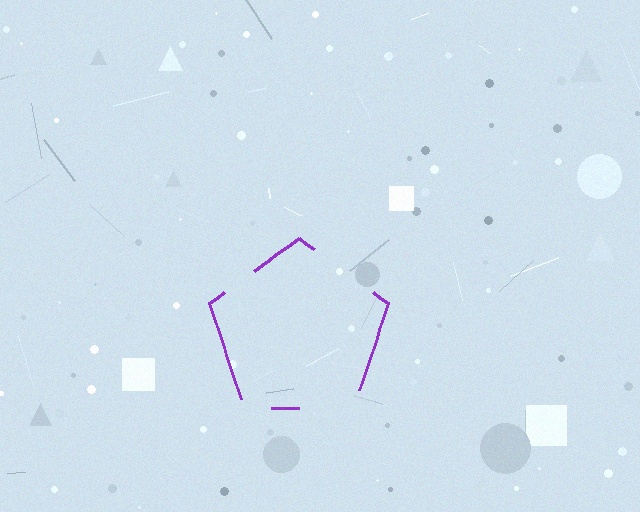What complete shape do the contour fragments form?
The contour fragments form a pentagon.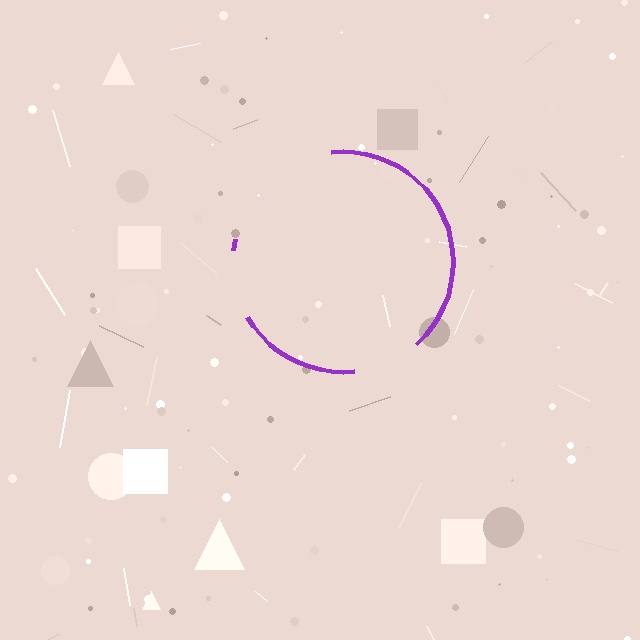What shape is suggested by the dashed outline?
The dashed outline suggests a circle.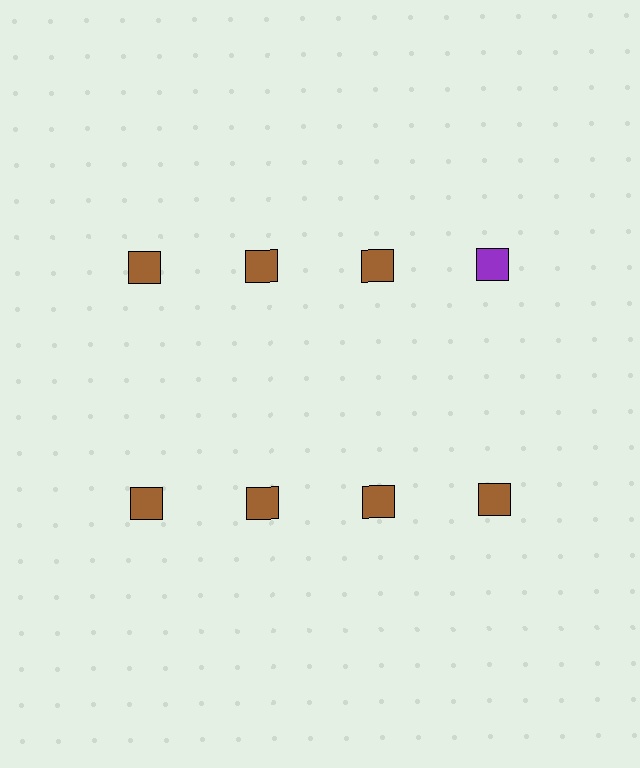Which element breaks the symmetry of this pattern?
The purple square in the top row, second from right column breaks the symmetry. All other shapes are brown squares.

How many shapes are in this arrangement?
There are 8 shapes arranged in a grid pattern.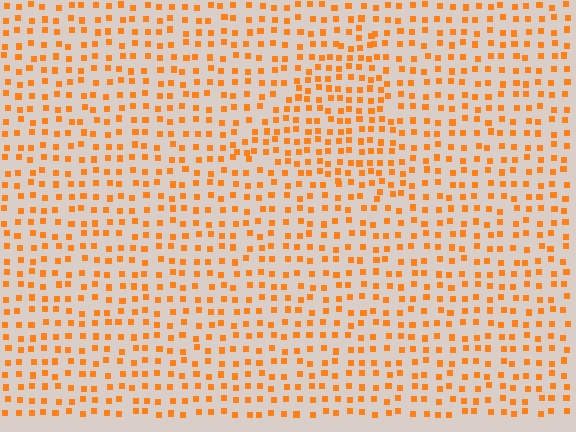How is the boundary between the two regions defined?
The boundary is defined by a change in element density (approximately 1.5x ratio). All elements are the same color, size, and shape.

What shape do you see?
I see a triangle.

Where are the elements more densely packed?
The elements are more densely packed inside the triangle boundary.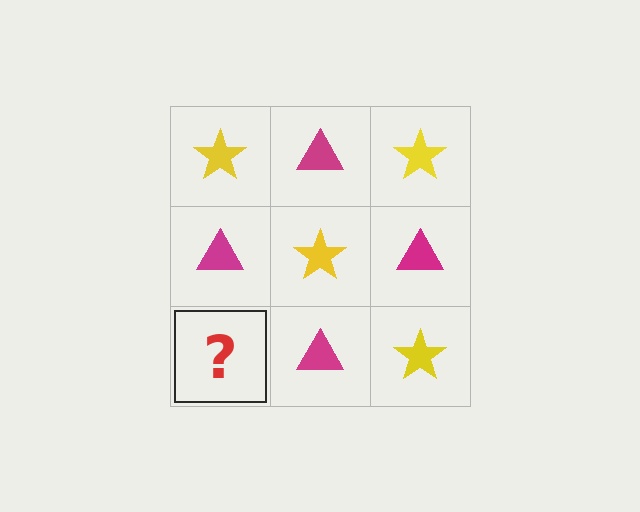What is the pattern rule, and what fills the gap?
The rule is that it alternates yellow star and magenta triangle in a checkerboard pattern. The gap should be filled with a yellow star.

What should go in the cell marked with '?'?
The missing cell should contain a yellow star.